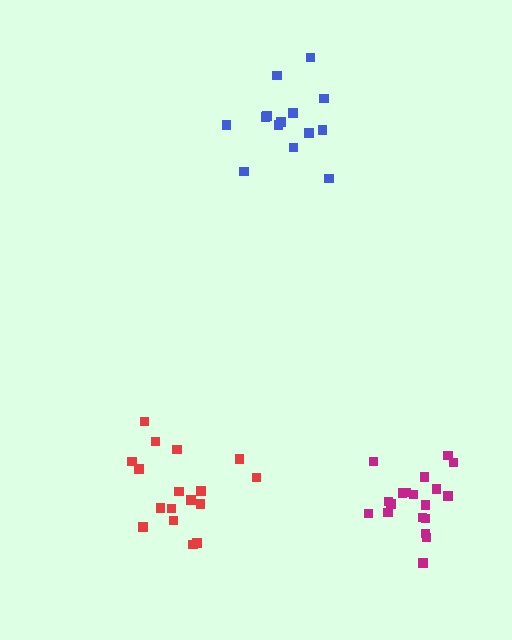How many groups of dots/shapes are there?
There are 3 groups.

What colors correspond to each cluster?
The clusters are colored: red, blue, magenta.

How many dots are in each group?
Group 1: 17 dots, Group 2: 14 dots, Group 3: 19 dots (50 total).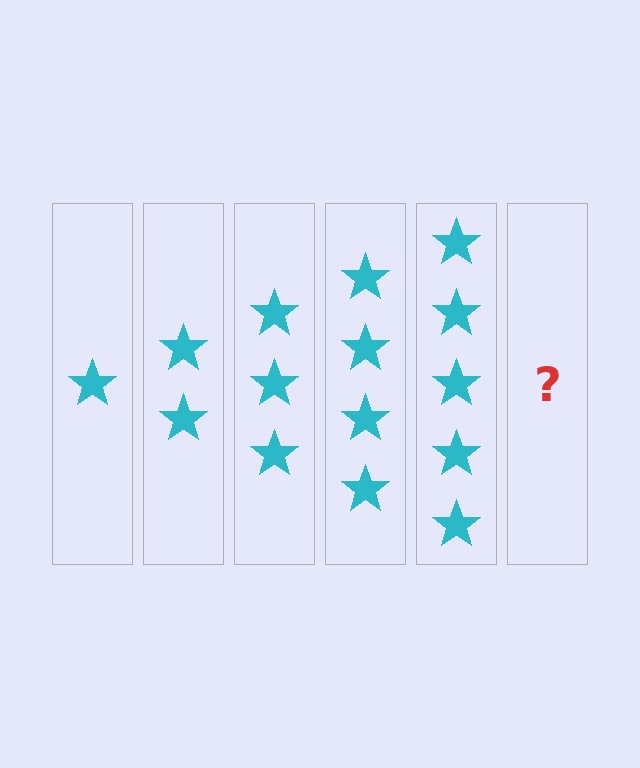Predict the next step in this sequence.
The next step is 6 stars.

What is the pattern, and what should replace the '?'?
The pattern is that each step adds one more star. The '?' should be 6 stars.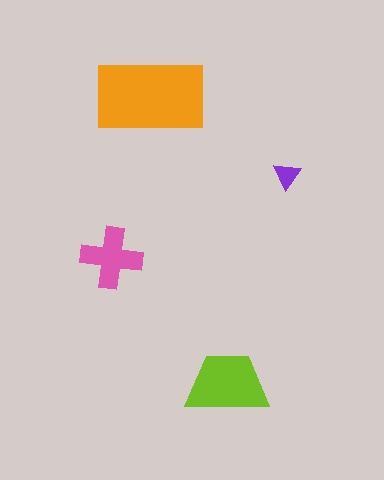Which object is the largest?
The orange rectangle.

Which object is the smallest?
The purple triangle.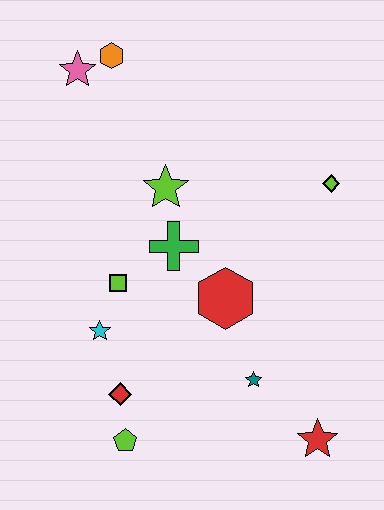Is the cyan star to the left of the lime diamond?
Yes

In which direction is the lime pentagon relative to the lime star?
The lime pentagon is below the lime star.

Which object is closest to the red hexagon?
The green cross is closest to the red hexagon.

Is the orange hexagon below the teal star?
No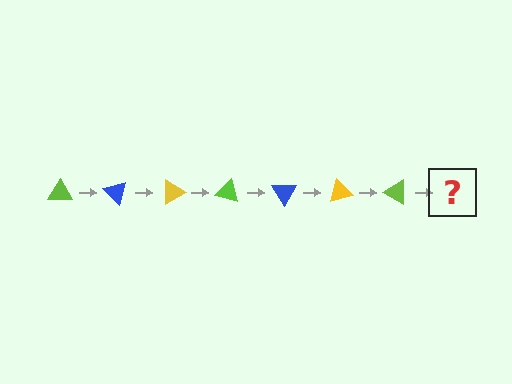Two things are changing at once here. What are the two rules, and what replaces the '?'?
The two rules are that it rotates 45 degrees each step and the color cycles through lime, blue, and yellow. The '?' should be a blue triangle, rotated 315 degrees from the start.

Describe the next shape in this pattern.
It should be a blue triangle, rotated 315 degrees from the start.